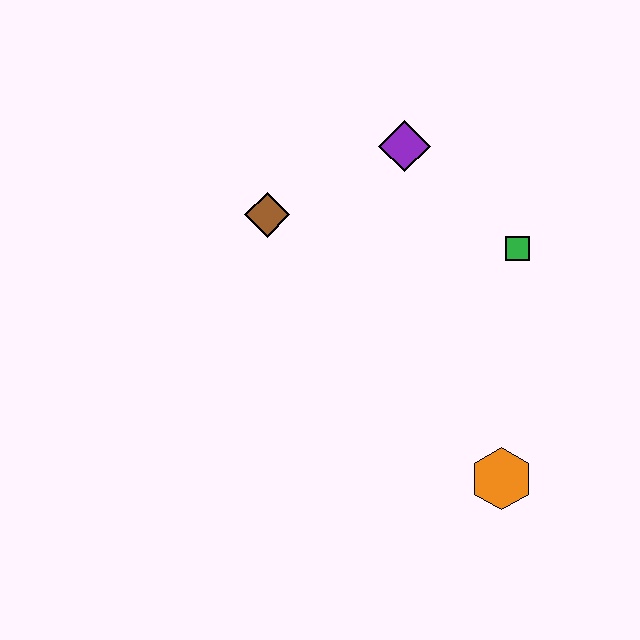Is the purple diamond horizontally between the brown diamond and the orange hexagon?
Yes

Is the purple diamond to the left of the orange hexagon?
Yes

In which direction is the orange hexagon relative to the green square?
The orange hexagon is below the green square.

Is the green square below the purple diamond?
Yes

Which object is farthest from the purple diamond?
The orange hexagon is farthest from the purple diamond.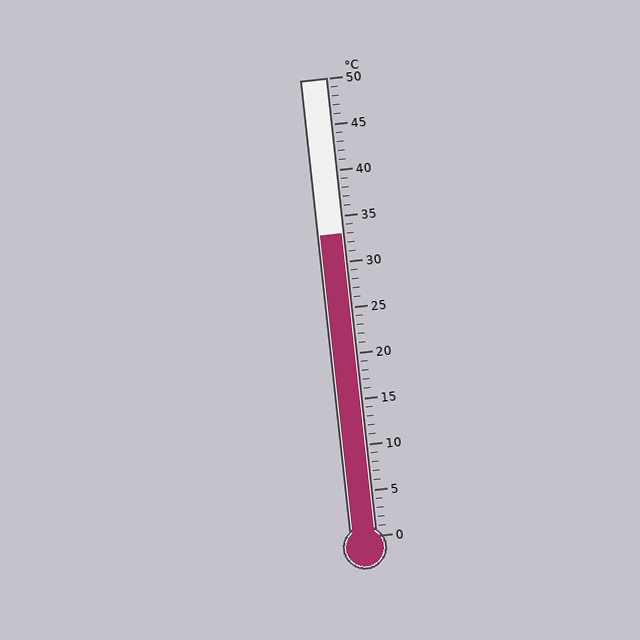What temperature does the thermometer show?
The thermometer shows approximately 33°C.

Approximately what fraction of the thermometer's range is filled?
The thermometer is filled to approximately 65% of its range.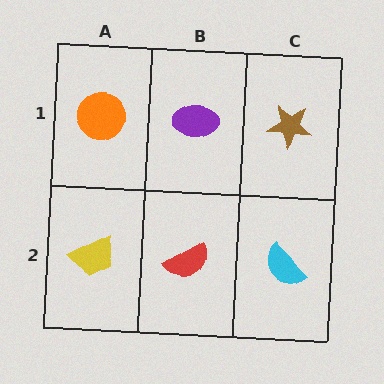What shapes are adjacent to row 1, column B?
A red semicircle (row 2, column B), an orange circle (row 1, column A), a brown star (row 1, column C).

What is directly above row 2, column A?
An orange circle.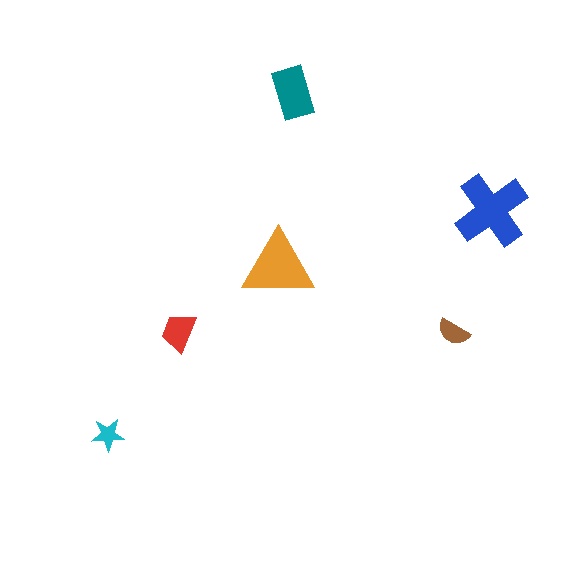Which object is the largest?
The blue cross.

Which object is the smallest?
The cyan star.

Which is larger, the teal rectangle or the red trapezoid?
The teal rectangle.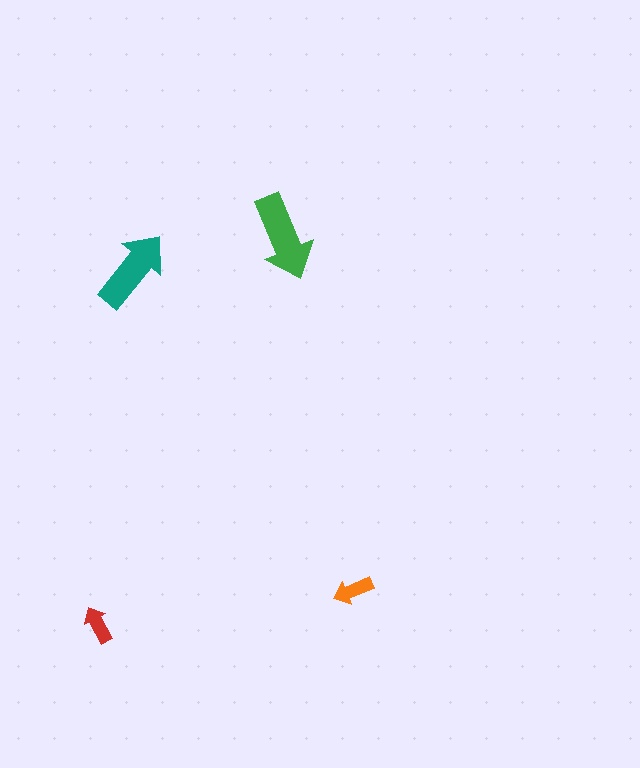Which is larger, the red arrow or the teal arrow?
The teal one.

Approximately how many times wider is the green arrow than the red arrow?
About 2.5 times wider.